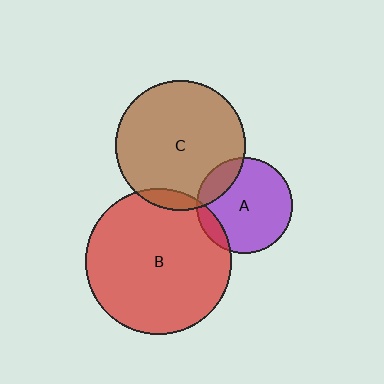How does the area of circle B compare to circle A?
Approximately 2.3 times.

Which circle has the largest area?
Circle B (red).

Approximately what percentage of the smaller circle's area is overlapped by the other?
Approximately 10%.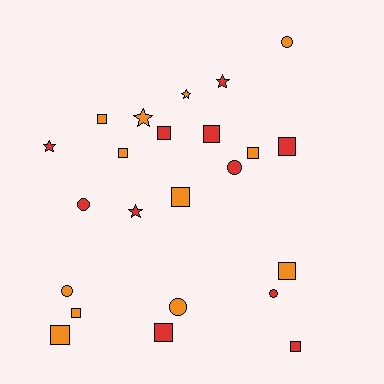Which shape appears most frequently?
Square, with 12 objects.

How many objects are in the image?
There are 23 objects.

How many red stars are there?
There are 3 red stars.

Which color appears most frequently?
Orange, with 12 objects.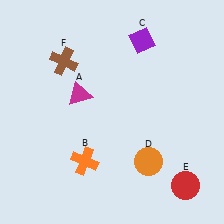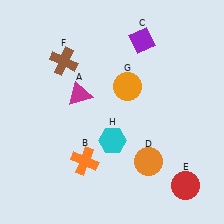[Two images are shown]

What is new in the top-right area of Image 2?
An orange circle (G) was added in the top-right area of Image 2.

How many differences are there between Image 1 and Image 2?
There are 2 differences between the two images.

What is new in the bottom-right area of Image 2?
A cyan hexagon (H) was added in the bottom-right area of Image 2.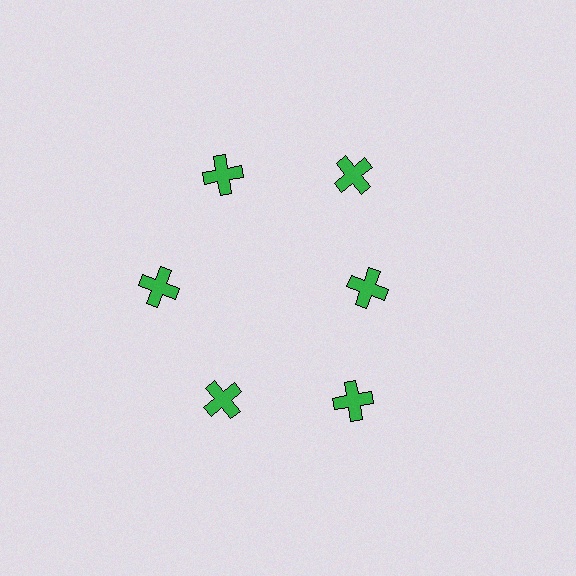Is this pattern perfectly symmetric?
No. The 6 green crosses are arranged in a ring, but one element near the 3 o'clock position is pulled inward toward the center, breaking the 6-fold rotational symmetry.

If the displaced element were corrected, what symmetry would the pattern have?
It would have 6-fold rotational symmetry — the pattern would map onto itself every 60 degrees.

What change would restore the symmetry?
The symmetry would be restored by moving it outward, back onto the ring so that all 6 crosses sit at equal angles and equal distance from the center.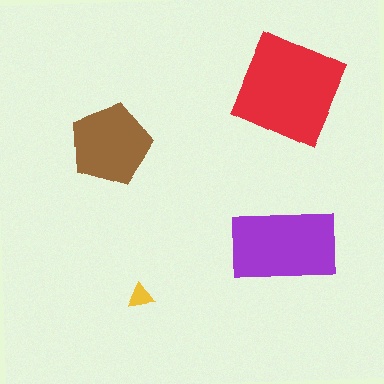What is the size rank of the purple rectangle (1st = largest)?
2nd.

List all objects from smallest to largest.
The yellow triangle, the brown pentagon, the purple rectangle, the red diamond.